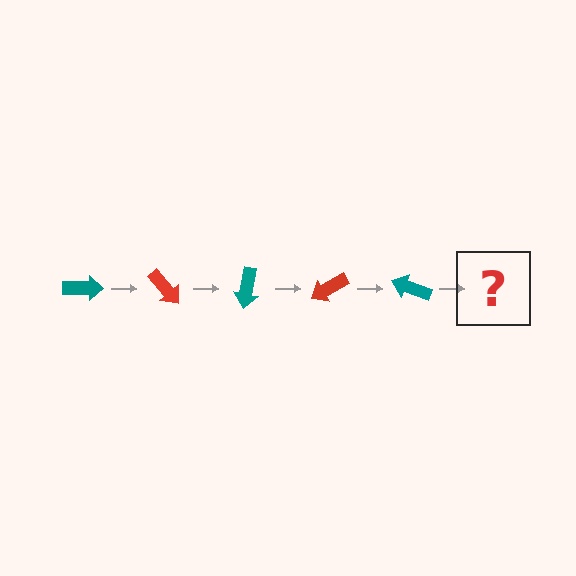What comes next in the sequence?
The next element should be a red arrow, rotated 250 degrees from the start.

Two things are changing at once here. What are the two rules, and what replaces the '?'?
The two rules are that it rotates 50 degrees each step and the color cycles through teal and red. The '?' should be a red arrow, rotated 250 degrees from the start.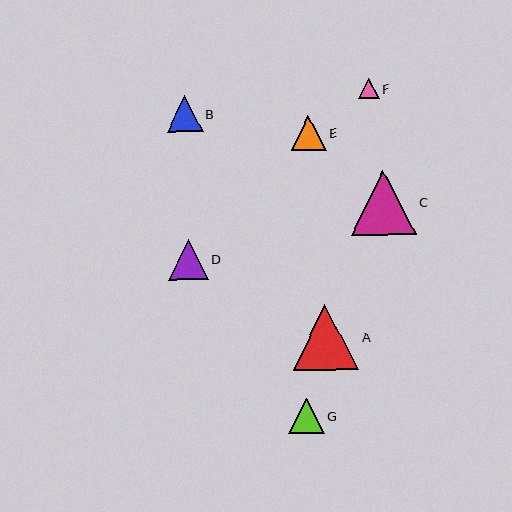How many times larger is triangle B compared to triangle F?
Triangle B is approximately 1.7 times the size of triangle F.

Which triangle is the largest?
Triangle A is the largest with a size of approximately 66 pixels.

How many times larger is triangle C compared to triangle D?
Triangle C is approximately 1.6 times the size of triangle D.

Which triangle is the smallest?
Triangle F is the smallest with a size of approximately 21 pixels.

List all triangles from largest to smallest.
From largest to smallest: A, C, D, B, G, E, F.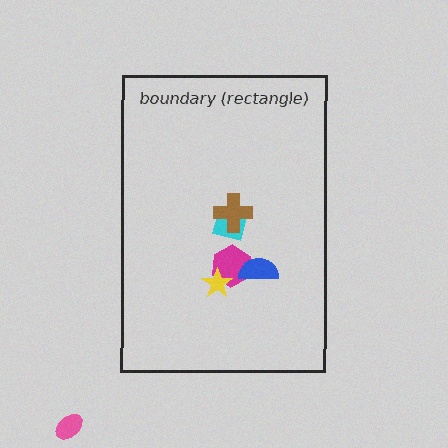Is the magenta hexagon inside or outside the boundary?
Inside.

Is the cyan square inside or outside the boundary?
Inside.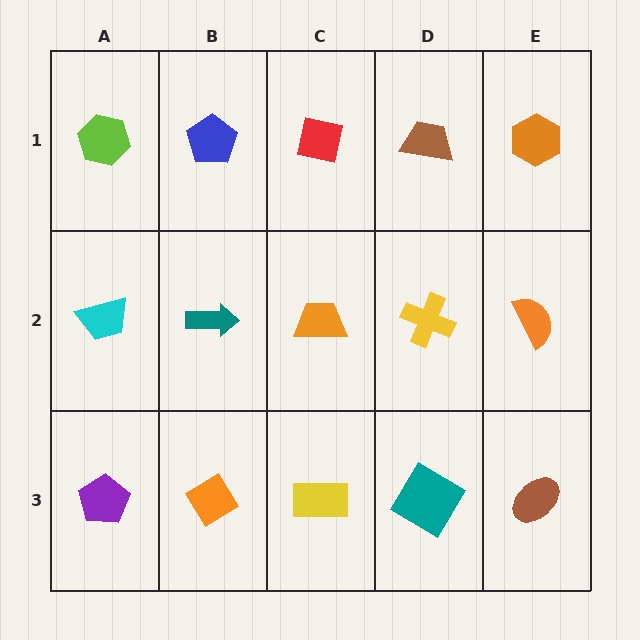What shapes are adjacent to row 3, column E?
An orange semicircle (row 2, column E), a teal diamond (row 3, column D).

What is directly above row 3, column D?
A yellow cross.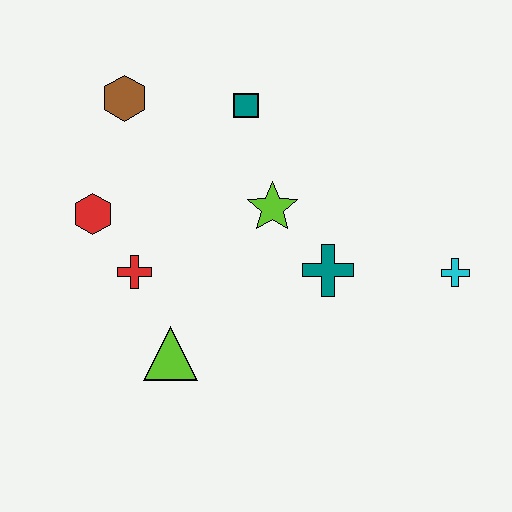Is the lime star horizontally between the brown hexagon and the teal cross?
Yes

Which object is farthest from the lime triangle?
The cyan cross is farthest from the lime triangle.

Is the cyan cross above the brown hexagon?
No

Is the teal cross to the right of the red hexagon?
Yes